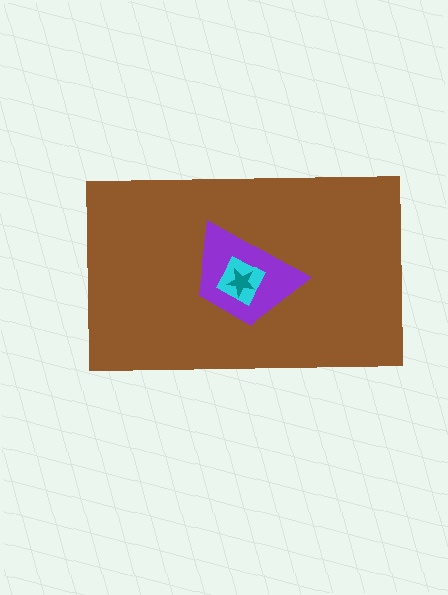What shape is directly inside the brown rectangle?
The purple trapezoid.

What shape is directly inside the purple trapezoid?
The cyan square.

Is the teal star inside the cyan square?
Yes.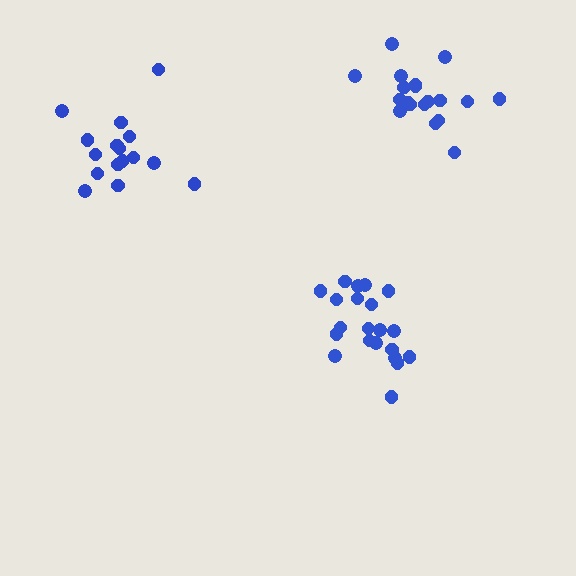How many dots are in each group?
Group 1: 16 dots, Group 2: 19 dots, Group 3: 21 dots (56 total).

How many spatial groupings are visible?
There are 3 spatial groupings.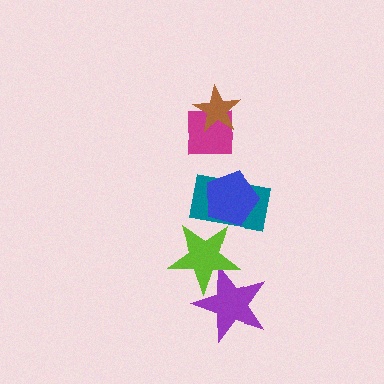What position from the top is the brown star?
The brown star is 1st from the top.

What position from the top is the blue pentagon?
The blue pentagon is 3rd from the top.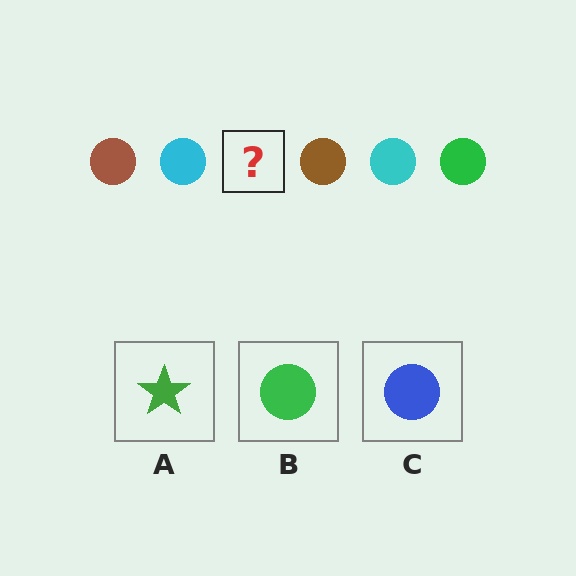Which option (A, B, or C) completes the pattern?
B.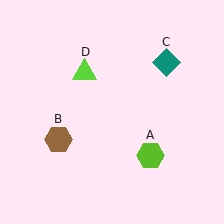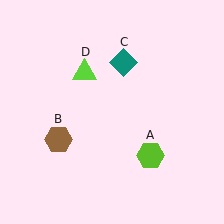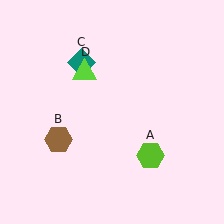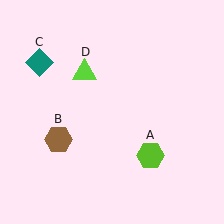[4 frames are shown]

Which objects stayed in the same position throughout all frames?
Lime hexagon (object A) and brown hexagon (object B) and lime triangle (object D) remained stationary.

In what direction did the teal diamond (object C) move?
The teal diamond (object C) moved left.